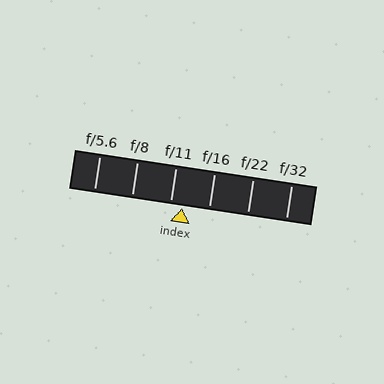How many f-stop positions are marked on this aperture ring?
There are 6 f-stop positions marked.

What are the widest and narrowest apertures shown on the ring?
The widest aperture shown is f/5.6 and the narrowest is f/32.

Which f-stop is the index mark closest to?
The index mark is closest to f/11.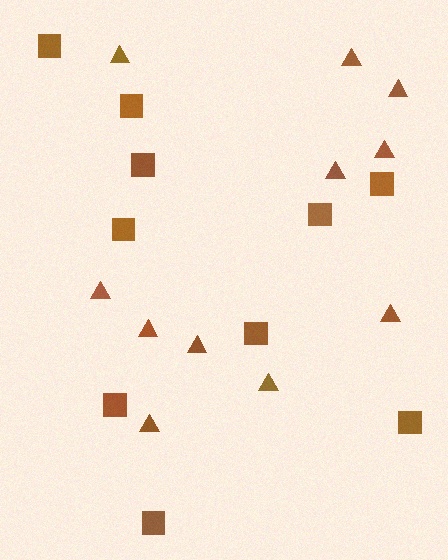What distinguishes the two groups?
There are 2 groups: one group of squares (10) and one group of triangles (11).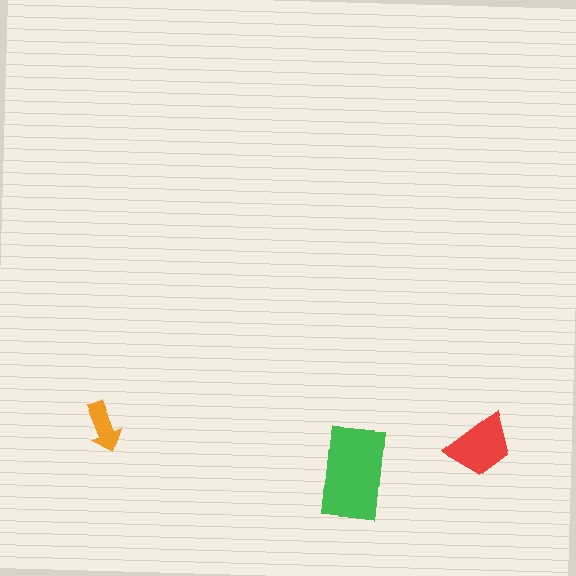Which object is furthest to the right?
The red trapezoid is rightmost.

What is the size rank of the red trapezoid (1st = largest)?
2nd.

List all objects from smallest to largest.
The orange arrow, the red trapezoid, the green rectangle.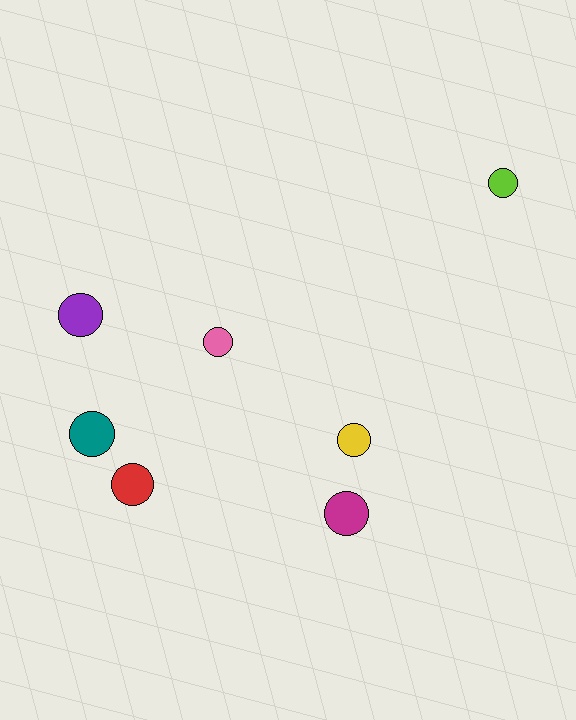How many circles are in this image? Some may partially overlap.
There are 7 circles.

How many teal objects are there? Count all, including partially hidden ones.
There is 1 teal object.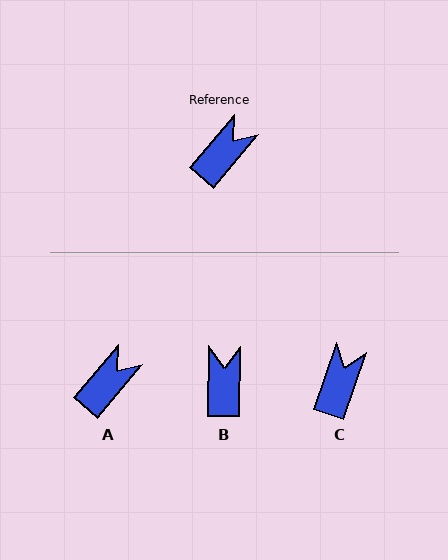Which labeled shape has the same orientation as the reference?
A.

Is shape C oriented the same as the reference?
No, it is off by about 22 degrees.